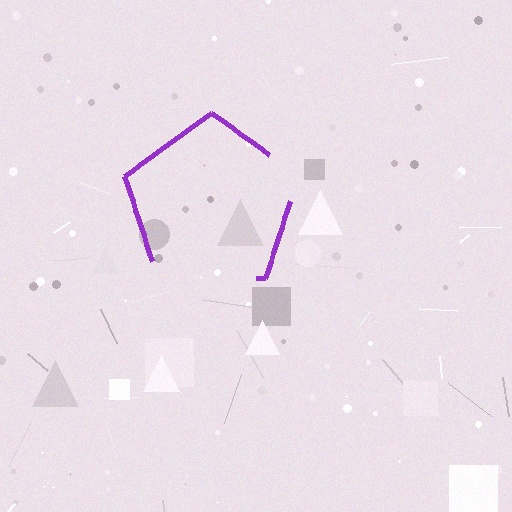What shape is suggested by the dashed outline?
The dashed outline suggests a pentagon.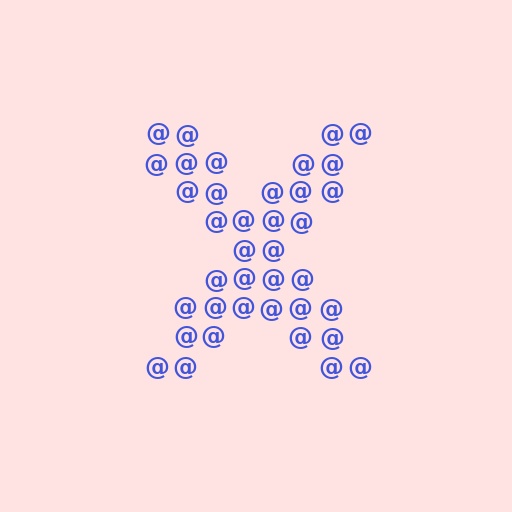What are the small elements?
The small elements are at signs.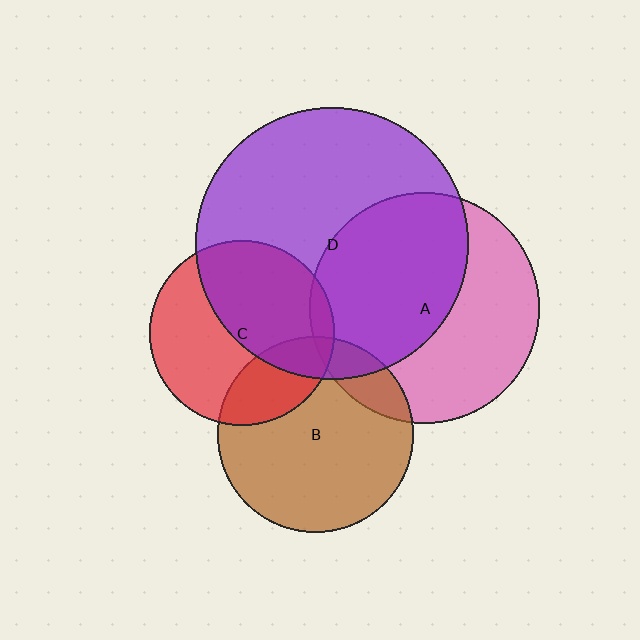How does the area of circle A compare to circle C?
Approximately 1.6 times.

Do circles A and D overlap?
Yes.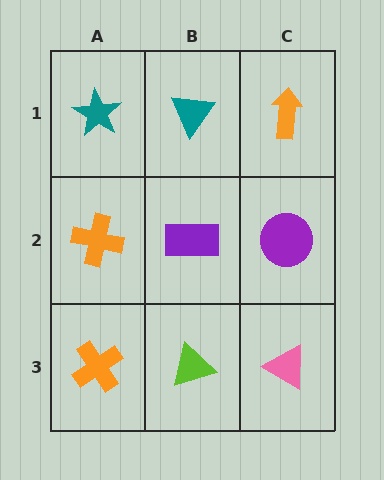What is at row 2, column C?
A purple circle.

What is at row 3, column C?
A pink triangle.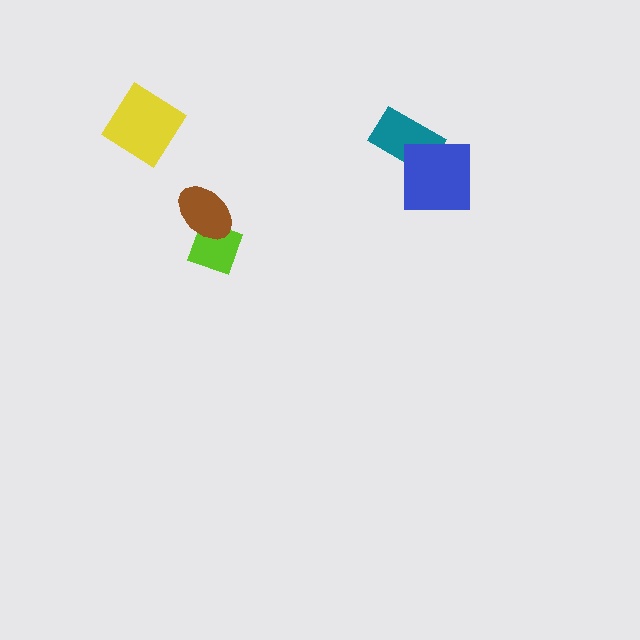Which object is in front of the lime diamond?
The brown ellipse is in front of the lime diamond.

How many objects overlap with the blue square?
1 object overlaps with the blue square.